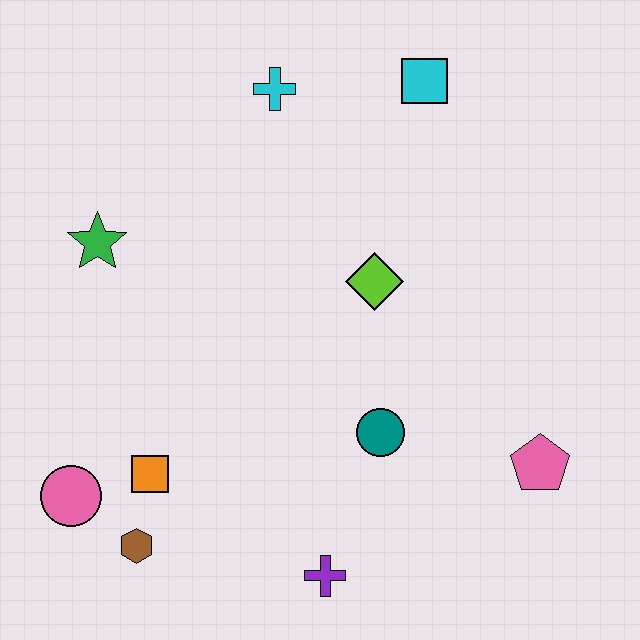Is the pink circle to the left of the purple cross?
Yes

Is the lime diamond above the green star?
No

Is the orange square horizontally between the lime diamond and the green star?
Yes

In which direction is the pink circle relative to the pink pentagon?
The pink circle is to the left of the pink pentagon.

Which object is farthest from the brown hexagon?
The cyan square is farthest from the brown hexagon.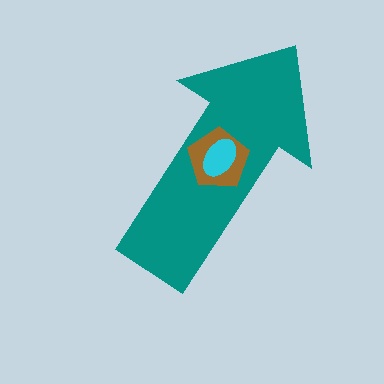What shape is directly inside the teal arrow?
The brown pentagon.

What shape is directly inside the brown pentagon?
The cyan ellipse.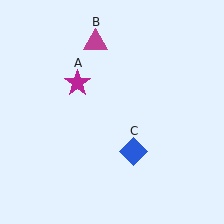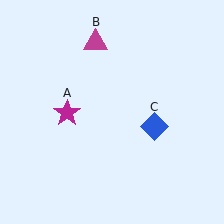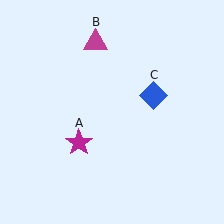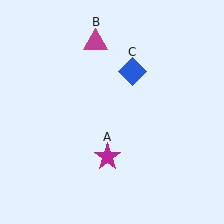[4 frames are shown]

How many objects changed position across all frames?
2 objects changed position: magenta star (object A), blue diamond (object C).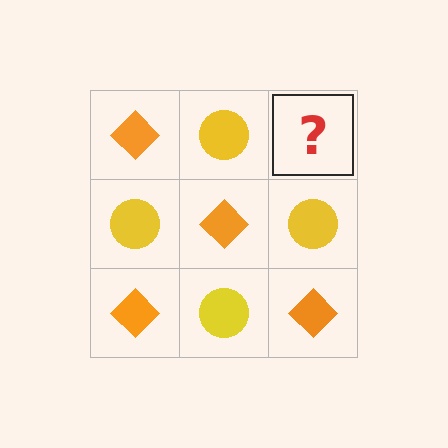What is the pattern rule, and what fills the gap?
The rule is that it alternates orange diamond and yellow circle in a checkerboard pattern. The gap should be filled with an orange diamond.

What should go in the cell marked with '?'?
The missing cell should contain an orange diamond.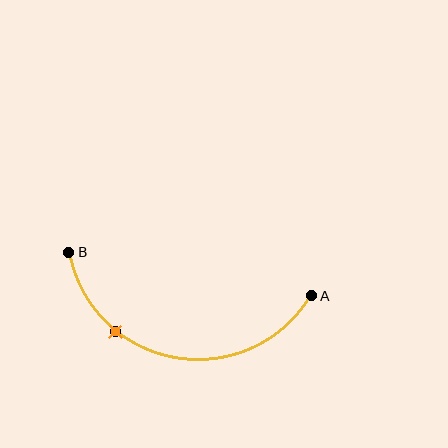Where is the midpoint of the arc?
The arc midpoint is the point on the curve farthest from the straight line joining A and B. It sits below that line.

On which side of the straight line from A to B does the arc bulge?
The arc bulges below the straight line connecting A and B.